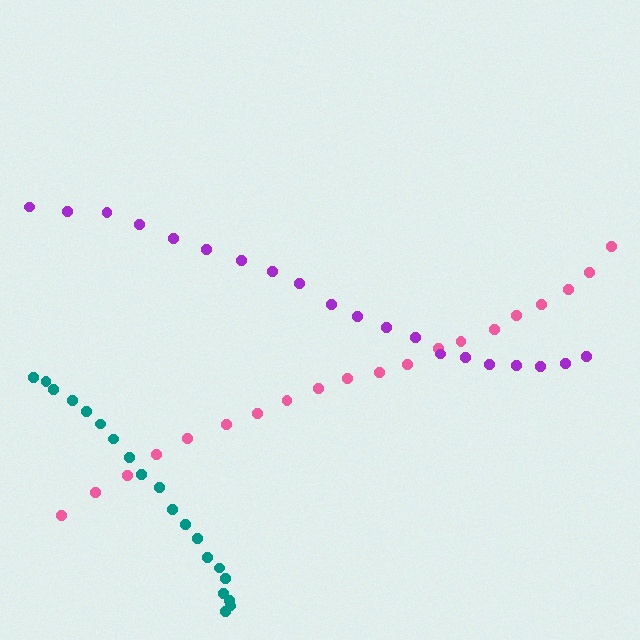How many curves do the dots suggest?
There are 3 distinct paths.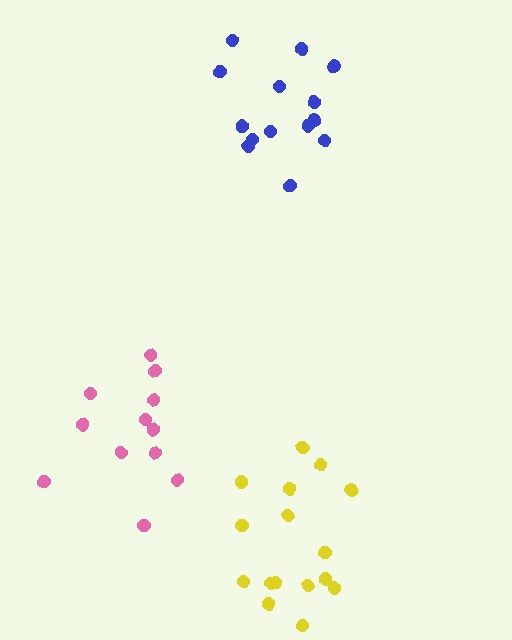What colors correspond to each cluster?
The clusters are colored: pink, blue, yellow.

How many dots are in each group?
Group 1: 12 dots, Group 2: 14 dots, Group 3: 16 dots (42 total).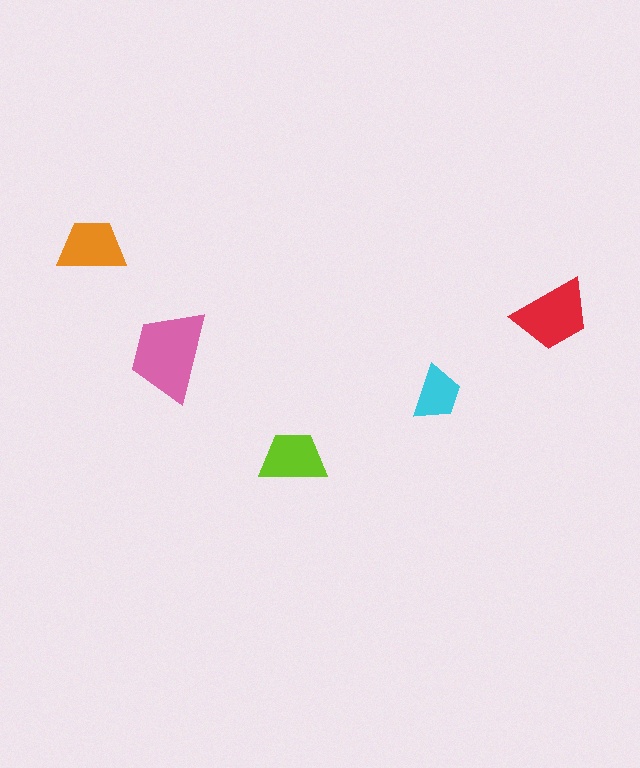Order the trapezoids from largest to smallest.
the pink one, the red one, the orange one, the lime one, the cyan one.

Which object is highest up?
The orange trapezoid is topmost.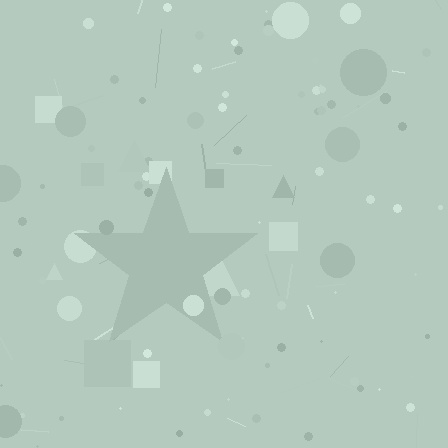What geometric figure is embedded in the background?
A star is embedded in the background.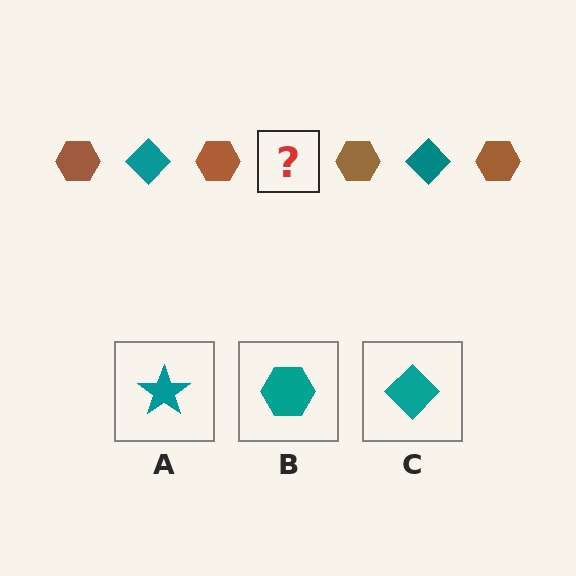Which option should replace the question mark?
Option C.